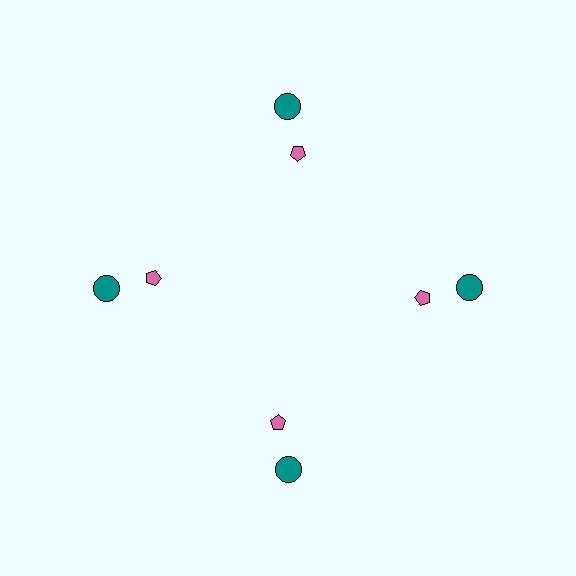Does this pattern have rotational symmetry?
Yes, this pattern has 4-fold rotational symmetry. It looks the same after rotating 90 degrees around the center.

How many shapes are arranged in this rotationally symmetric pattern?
There are 8 shapes, arranged in 4 groups of 2.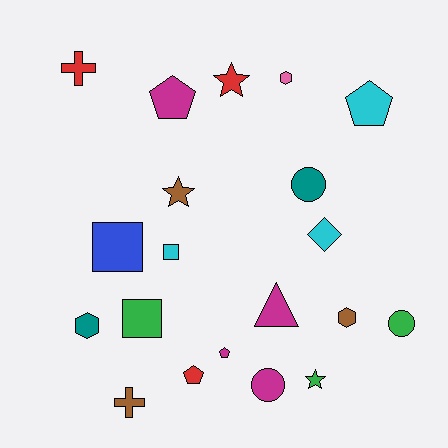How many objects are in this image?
There are 20 objects.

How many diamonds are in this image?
There is 1 diamond.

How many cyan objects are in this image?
There are 3 cyan objects.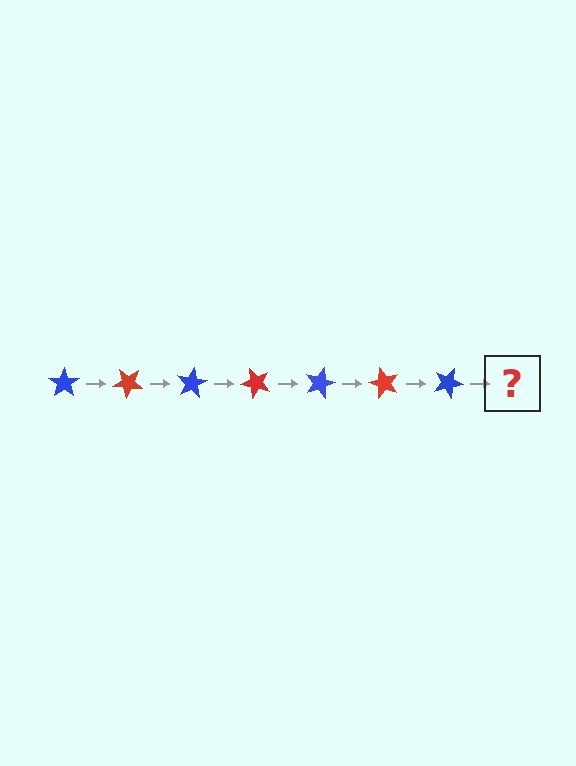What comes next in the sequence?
The next element should be a red star, rotated 280 degrees from the start.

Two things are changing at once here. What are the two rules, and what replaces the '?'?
The two rules are that it rotates 40 degrees each step and the color cycles through blue and red. The '?' should be a red star, rotated 280 degrees from the start.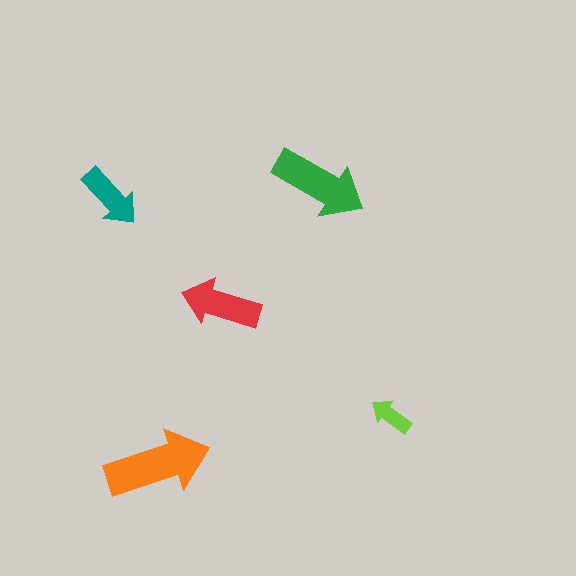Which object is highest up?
The green arrow is topmost.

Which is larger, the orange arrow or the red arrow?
The orange one.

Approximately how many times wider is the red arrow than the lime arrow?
About 2 times wider.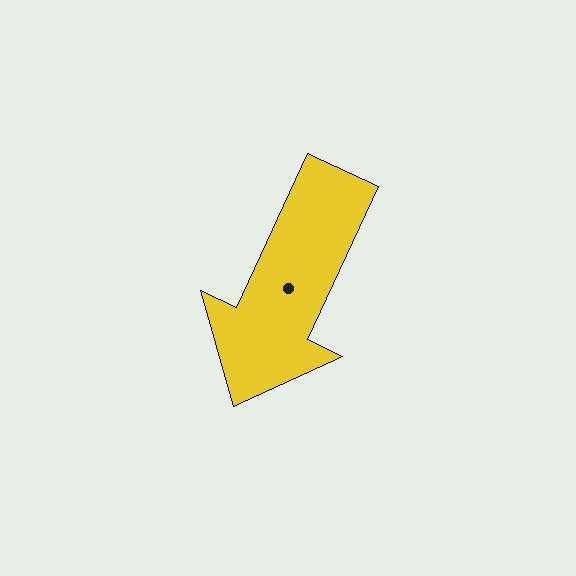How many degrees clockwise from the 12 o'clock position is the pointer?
Approximately 205 degrees.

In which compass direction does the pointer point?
Southwest.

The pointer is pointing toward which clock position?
Roughly 7 o'clock.